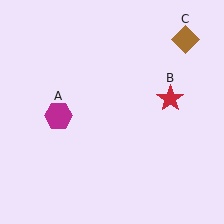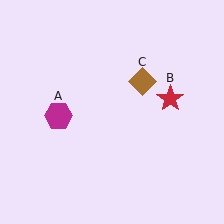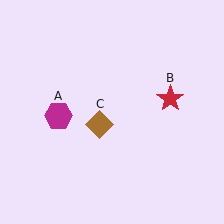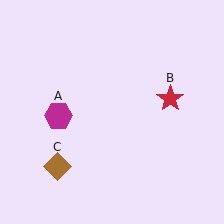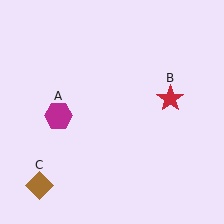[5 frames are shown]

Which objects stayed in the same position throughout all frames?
Magenta hexagon (object A) and red star (object B) remained stationary.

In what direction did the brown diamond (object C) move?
The brown diamond (object C) moved down and to the left.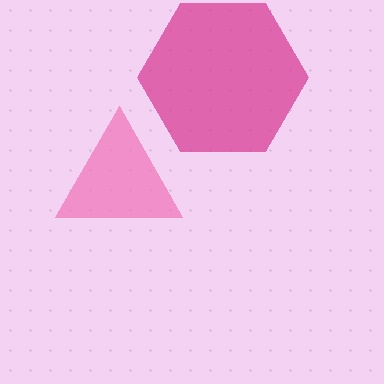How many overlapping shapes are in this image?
There are 2 overlapping shapes in the image.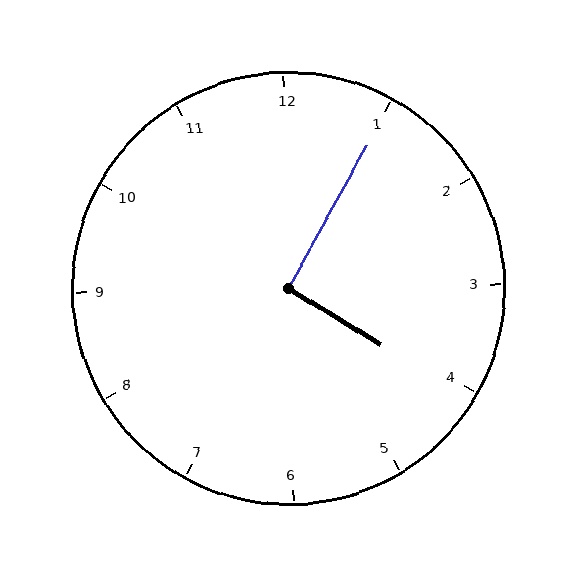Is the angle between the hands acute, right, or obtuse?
It is right.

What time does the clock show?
4:05.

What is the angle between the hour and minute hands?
Approximately 92 degrees.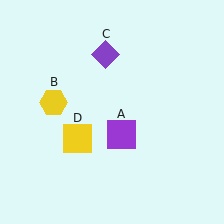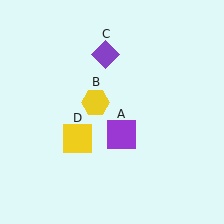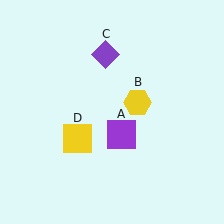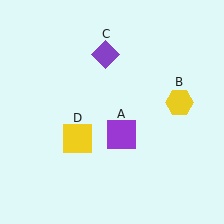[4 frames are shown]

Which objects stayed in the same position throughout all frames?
Purple square (object A) and purple diamond (object C) and yellow square (object D) remained stationary.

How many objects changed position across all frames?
1 object changed position: yellow hexagon (object B).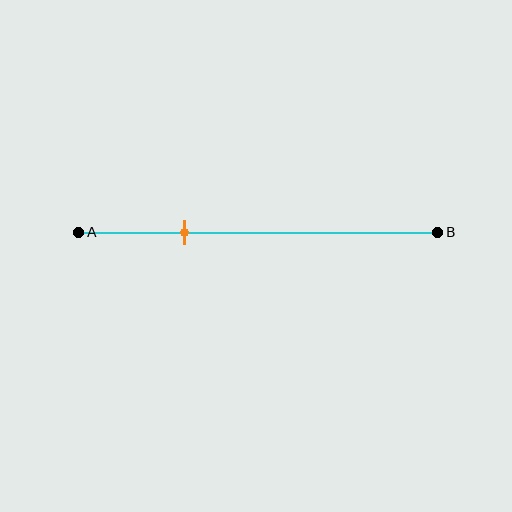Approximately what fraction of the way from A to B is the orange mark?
The orange mark is approximately 30% of the way from A to B.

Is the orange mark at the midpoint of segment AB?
No, the mark is at about 30% from A, not at the 50% midpoint.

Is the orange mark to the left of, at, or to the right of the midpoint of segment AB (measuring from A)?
The orange mark is to the left of the midpoint of segment AB.